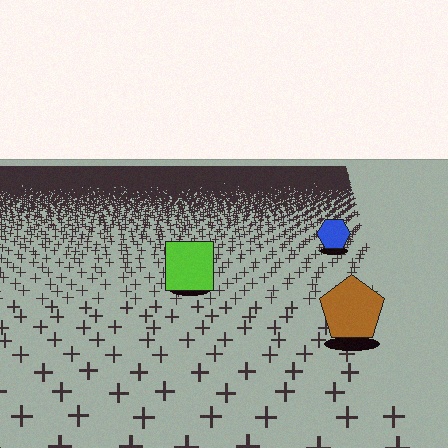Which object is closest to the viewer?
The brown pentagon is closest. The texture marks near it are larger and more spread out.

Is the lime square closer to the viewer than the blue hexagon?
Yes. The lime square is closer — you can tell from the texture gradient: the ground texture is coarser near it.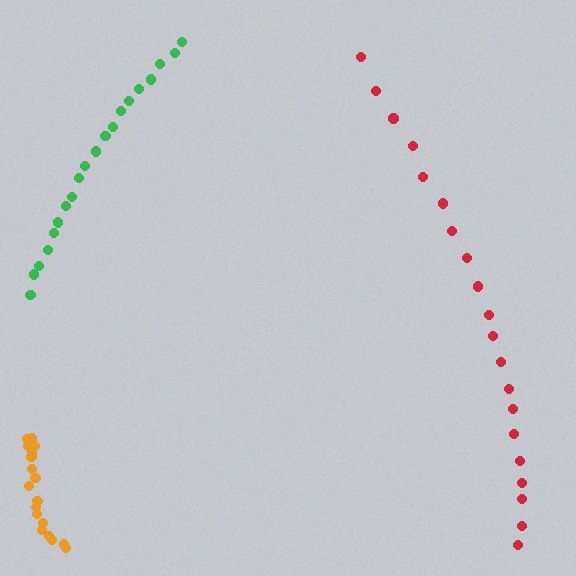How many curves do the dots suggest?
There are 3 distinct paths.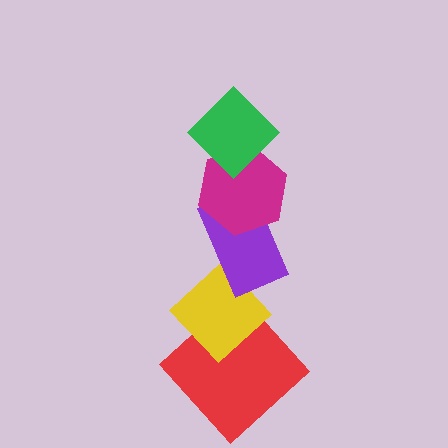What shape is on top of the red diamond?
The yellow diamond is on top of the red diamond.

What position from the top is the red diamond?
The red diamond is 5th from the top.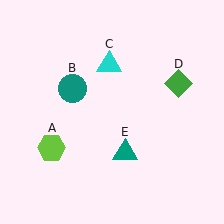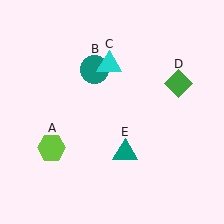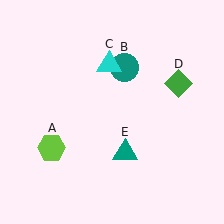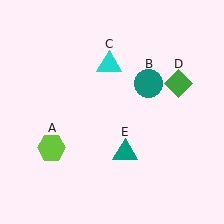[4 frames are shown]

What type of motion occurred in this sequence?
The teal circle (object B) rotated clockwise around the center of the scene.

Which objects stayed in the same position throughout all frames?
Lime hexagon (object A) and cyan triangle (object C) and green diamond (object D) and teal triangle (object E) remained stationary.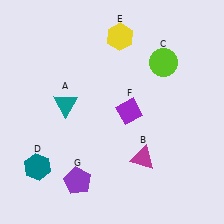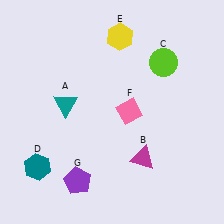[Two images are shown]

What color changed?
The diamond (F) changed from purple in Image 1 to pink in Image 2.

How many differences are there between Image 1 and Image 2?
There is 1 difference between the two images.